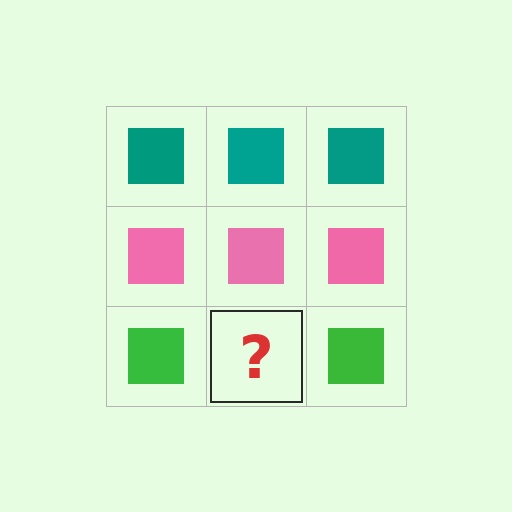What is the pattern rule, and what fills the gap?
The rule is that each row has a consistent color. The gap should be filled with a green square.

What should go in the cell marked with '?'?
The missing cell should contain a green square.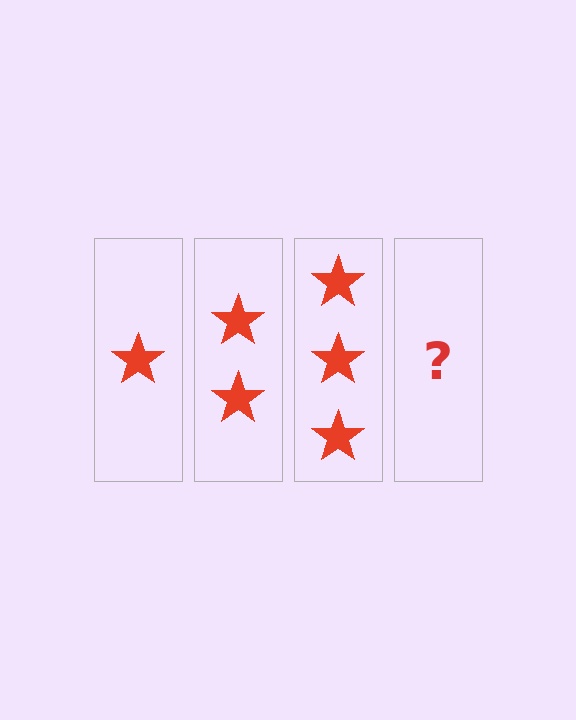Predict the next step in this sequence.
The next step is 4 stars.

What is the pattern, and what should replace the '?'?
The pattern is that each step adds one more star. The '?' should be 4 stars.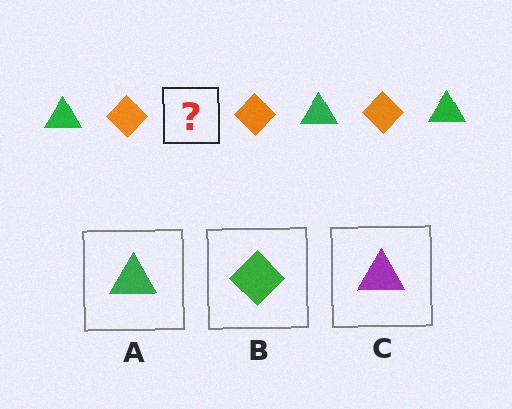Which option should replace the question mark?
Option A.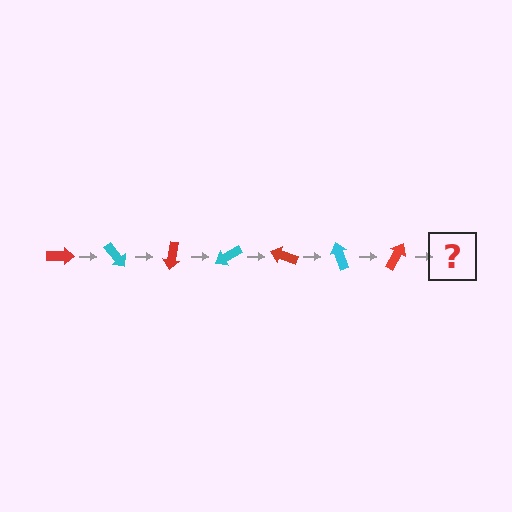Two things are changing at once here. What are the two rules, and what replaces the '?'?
The two rules are that it rotates 50 degrees each step and the color cycles through red and cyan. The '?' should be a cyan arrow, rotated 350 degrees from the start.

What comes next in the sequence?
The next element should be a cyan arrow, rotated 350 degrees from the start.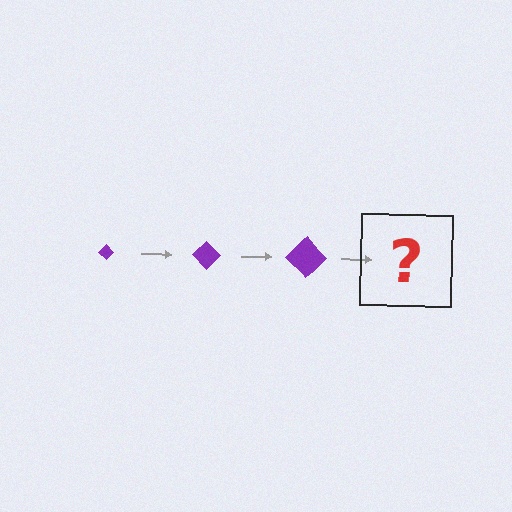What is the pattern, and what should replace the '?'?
The pattern is that the diamond gets progressively larger each step. The '?' should be a purple diamond, larger than the previous one.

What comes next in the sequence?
The next element should be a purple diamond, larger than the previous one.